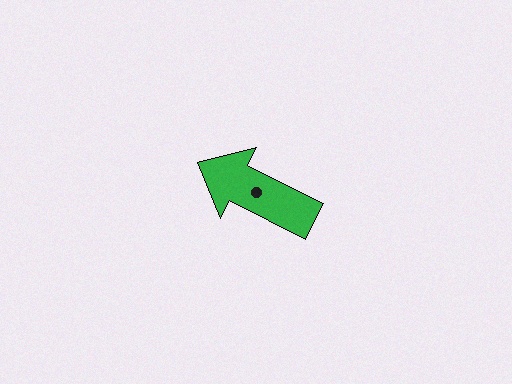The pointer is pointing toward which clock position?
Roughly 10 o'clock.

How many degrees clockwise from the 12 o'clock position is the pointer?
Approximately 297 degrees.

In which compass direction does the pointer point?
Northwest.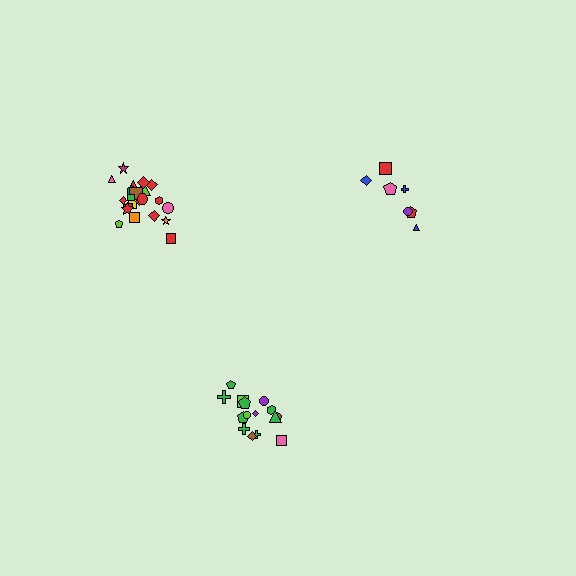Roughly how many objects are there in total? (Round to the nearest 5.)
Roughly 45 objects in total.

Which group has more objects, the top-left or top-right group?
The top-left group.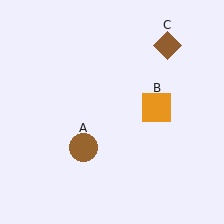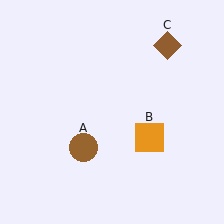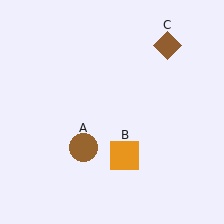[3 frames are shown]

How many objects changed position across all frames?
1 object changed position: orange square (object B).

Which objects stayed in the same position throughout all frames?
Brown circle (object A) and brown diamond (object C) remained stationary.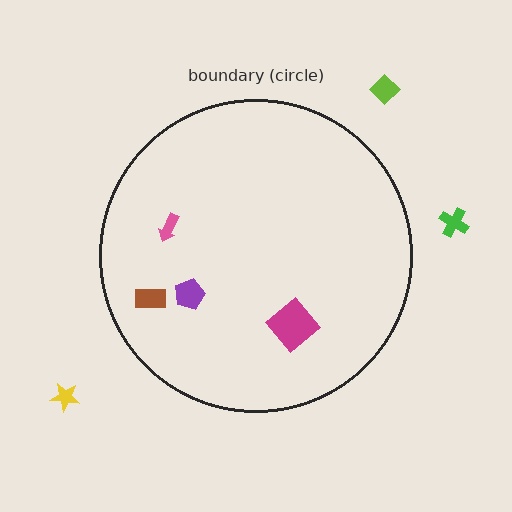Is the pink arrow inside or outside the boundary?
Inside.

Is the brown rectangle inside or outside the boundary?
Inside.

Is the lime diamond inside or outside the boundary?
Outside.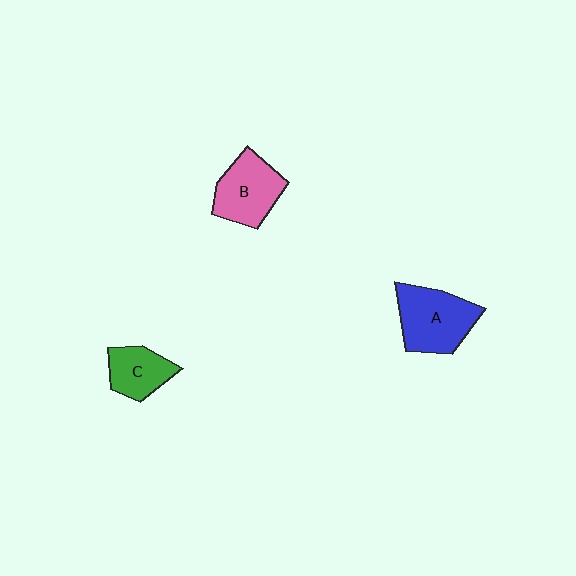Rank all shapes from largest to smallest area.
From largest to smallest: A (blue), B (pink), C (green).